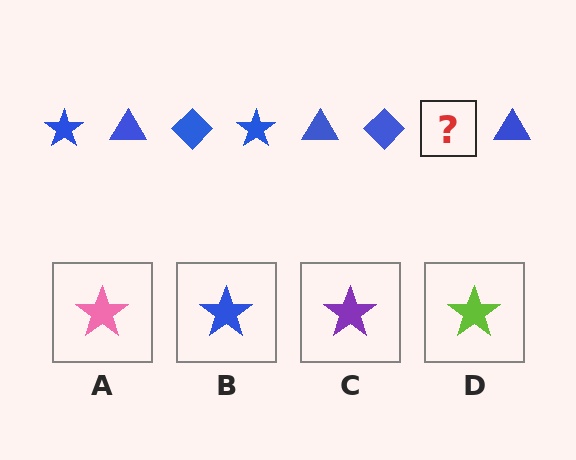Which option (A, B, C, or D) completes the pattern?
B.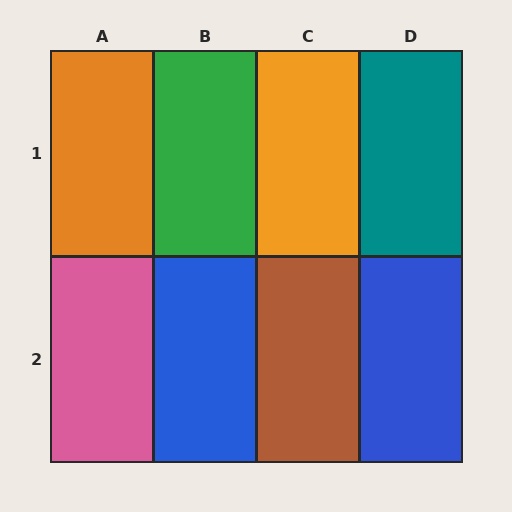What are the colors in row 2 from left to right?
Pink, blue, brown, blue.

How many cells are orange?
2 cells are orange.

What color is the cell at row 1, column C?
Orange.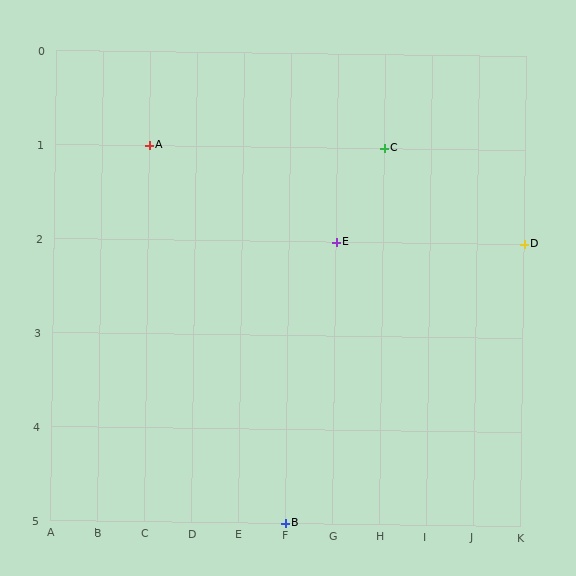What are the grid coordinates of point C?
Point C is at grid coordinates (H, 1).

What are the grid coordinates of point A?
Point A is at grid coordinates (C, 1).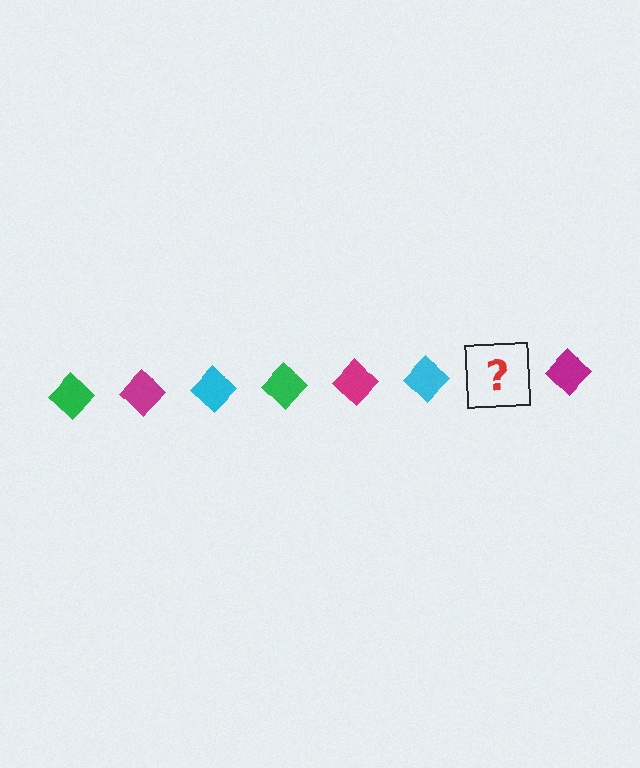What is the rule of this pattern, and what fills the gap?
The rule is that the pattern cycles through green, magenta, cyan diamonds. The gap should be filled with a green diamond.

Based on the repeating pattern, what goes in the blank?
The blank should be a green diamond.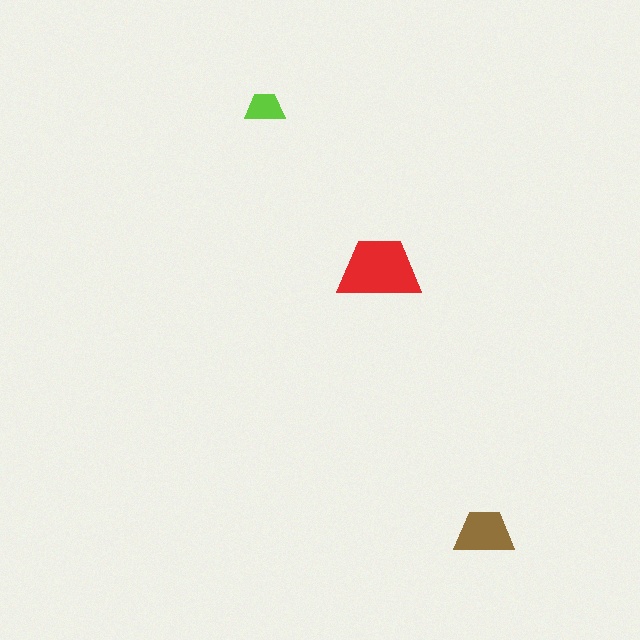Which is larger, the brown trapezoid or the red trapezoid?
The red one.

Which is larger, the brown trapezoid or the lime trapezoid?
The brown one.